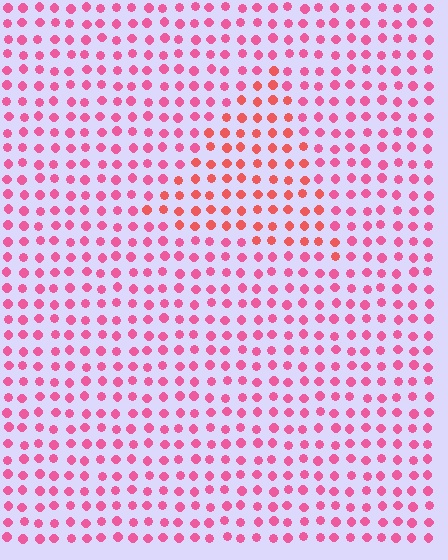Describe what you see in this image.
The image is filled with small pink elements in a uniform arrangement. A triangle-shaped region is visible where the elements are tinted to a slightly different hue, forming a subtle color boundary.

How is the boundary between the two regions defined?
The boundary is defined purely by a slight shift in hue (about 27 degrees). Spacing, size, and orientation are identical on both sides.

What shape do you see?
I see a triangle.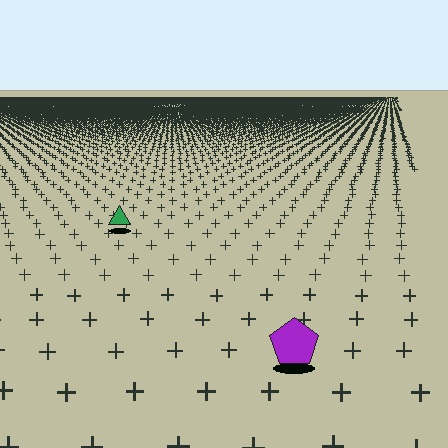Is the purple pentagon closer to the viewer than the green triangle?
Yes. The purple pentagon is closer — you can tell from the texture gradient: the ground texture is coarser near it.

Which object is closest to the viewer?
The purple pentagon is closest. The texture marks near it are larger and more spread out.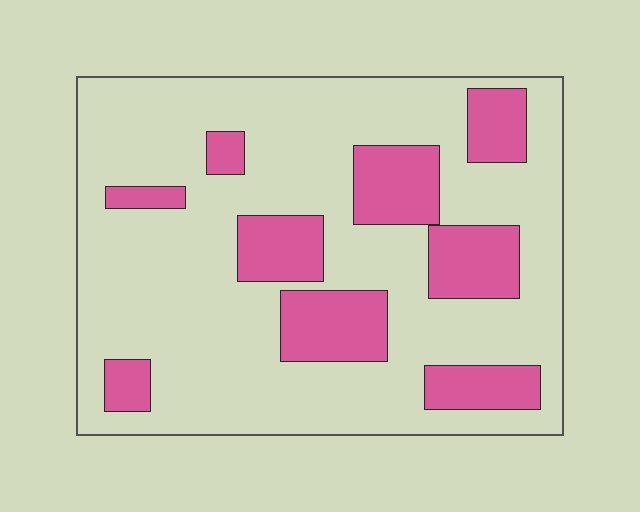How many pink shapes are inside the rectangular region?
9.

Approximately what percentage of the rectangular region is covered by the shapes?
Approximately 25%.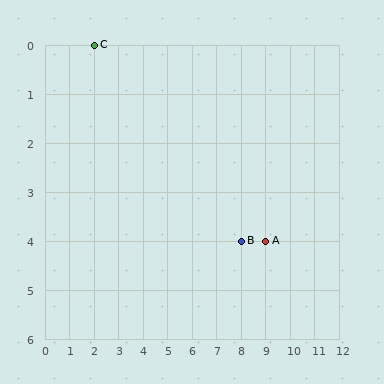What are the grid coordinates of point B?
Point B is at grid coordinates (8, 4).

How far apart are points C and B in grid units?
Points C and B are 6 columns and 4 rows apart (about 7.2 grid units diagonally).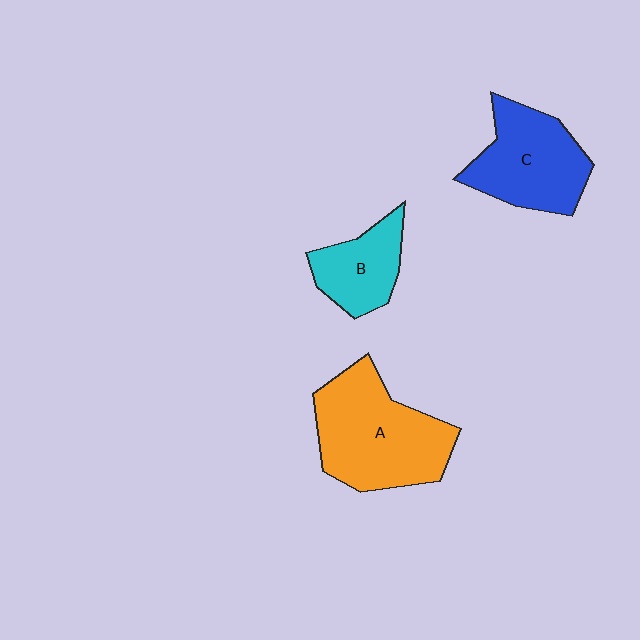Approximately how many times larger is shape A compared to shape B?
Approximately 2.0 times.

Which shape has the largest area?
Shape A (orange).